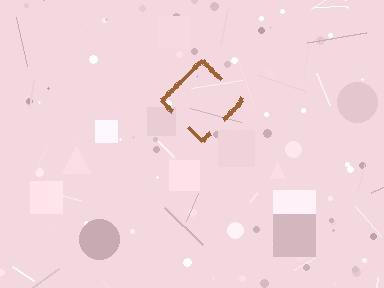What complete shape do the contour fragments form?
The contour fragments form a diamond.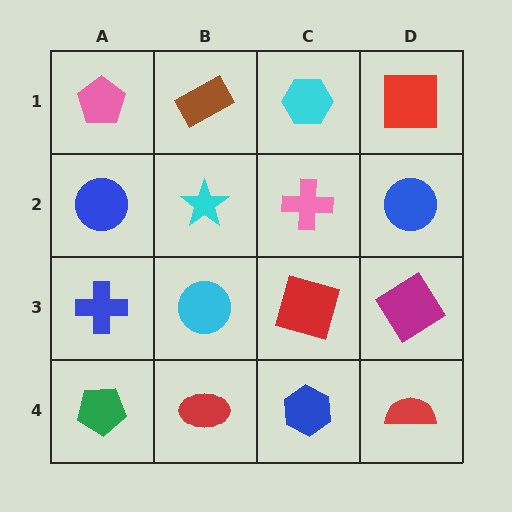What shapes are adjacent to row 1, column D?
A blue circle (row 2, column D), a cyan hexagon (row 1, column C).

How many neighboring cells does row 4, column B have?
3.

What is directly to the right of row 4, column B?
A blue hexagon.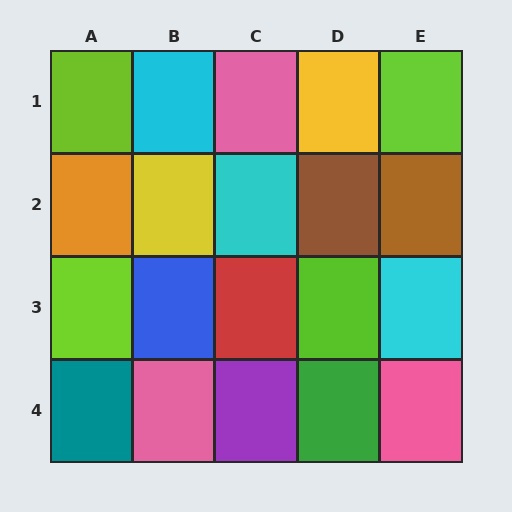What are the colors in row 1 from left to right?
Lime, cyan, pink, yellow, lime.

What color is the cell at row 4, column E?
Pink.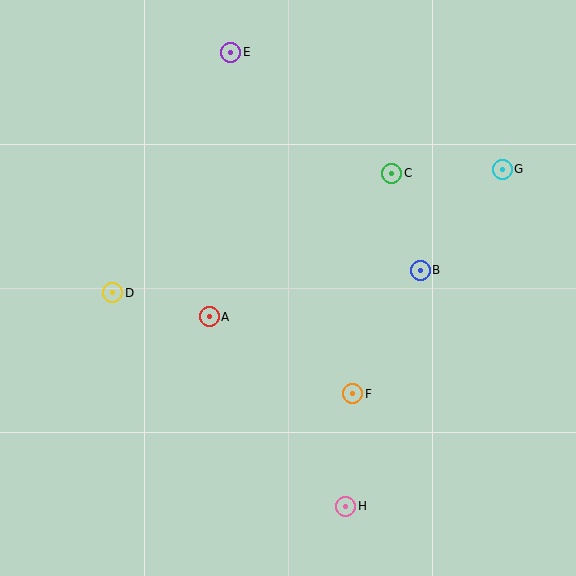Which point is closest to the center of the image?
Point A at (209, 317) is closest to the center.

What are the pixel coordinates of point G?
Point G is at (502, 169).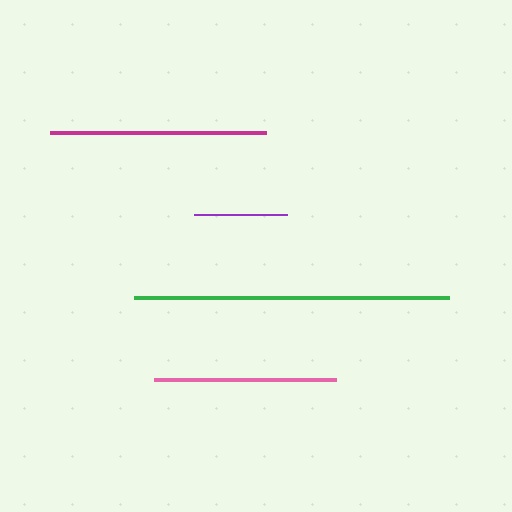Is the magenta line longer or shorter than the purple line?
The magenta line is longer than the purple line.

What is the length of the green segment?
The green segment is approximately 315 pixels long.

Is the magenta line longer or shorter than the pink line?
The magenta line is longer than the pink line.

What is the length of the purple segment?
The purple segment is approximately 93 pixels long.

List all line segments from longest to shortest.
From longest to shortest: green, magenta, pink, purple.